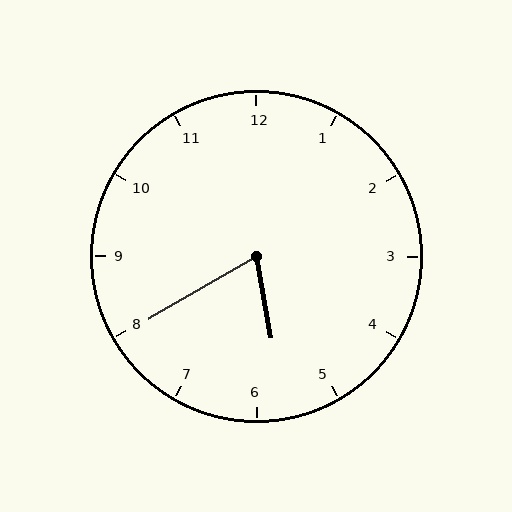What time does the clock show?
5:40.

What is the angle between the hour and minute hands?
Approximately 70 degrees.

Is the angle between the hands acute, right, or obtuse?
It is acute.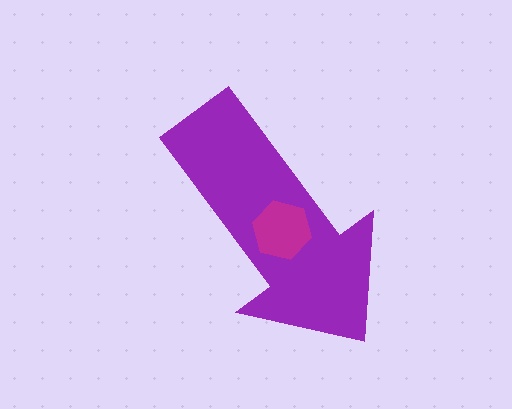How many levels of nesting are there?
2.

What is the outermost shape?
The purple arrow.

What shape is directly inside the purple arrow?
The magenta hexagon.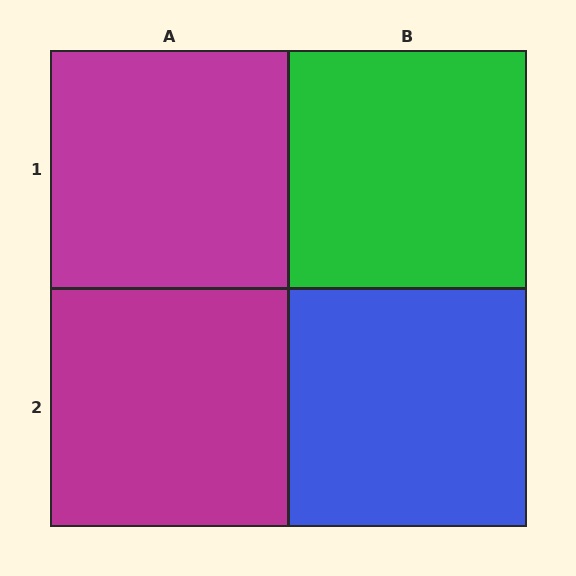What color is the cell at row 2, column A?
Magenta.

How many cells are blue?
1 cell is blue.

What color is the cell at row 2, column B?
Blue.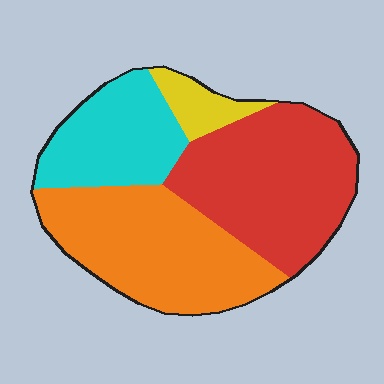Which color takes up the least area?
Yellow, at roughly 5%.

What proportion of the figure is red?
Red covers about 35% of the figure.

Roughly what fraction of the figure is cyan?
Cyan covers about 20% of the figure.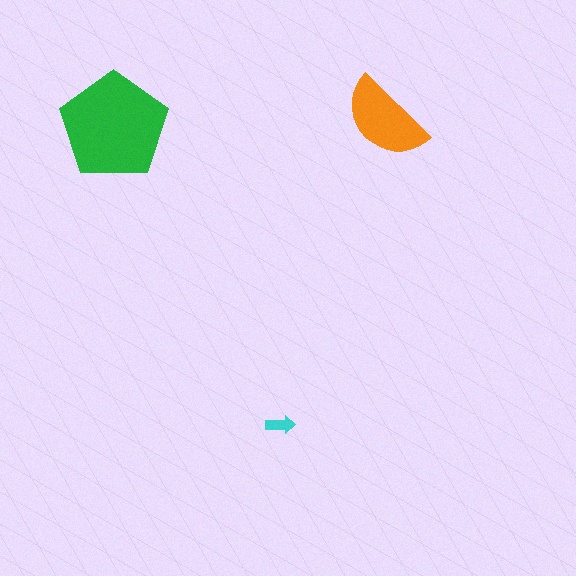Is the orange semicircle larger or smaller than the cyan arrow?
Larger.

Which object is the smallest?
The cyan arrow.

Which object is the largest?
The green pentagon.